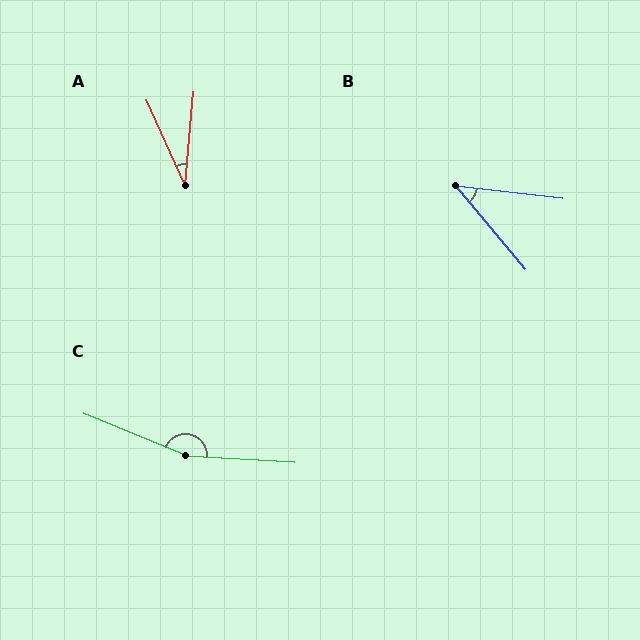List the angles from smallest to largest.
A (30°), B (44°), C (161°).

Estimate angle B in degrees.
Approximately 44 degrees.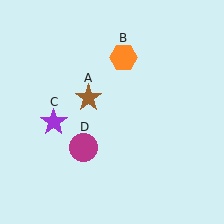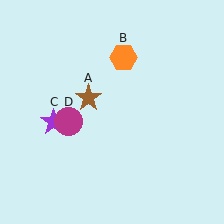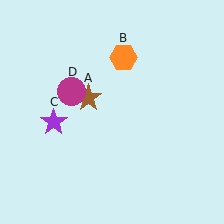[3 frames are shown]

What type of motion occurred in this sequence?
The magenta circle (object D) rotated clockwise around the center of the scene.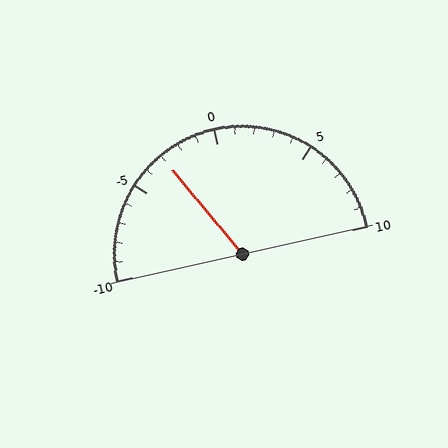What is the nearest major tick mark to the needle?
The nearest major tick mark is -5.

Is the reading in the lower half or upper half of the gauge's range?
The reading is in the lower half of the range (-10 to 10).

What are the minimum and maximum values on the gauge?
The gauge ranges from -10 to 10.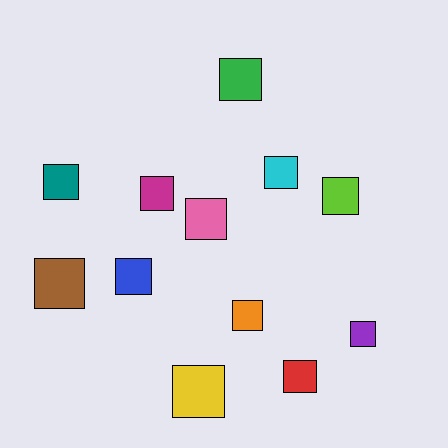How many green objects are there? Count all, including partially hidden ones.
There is 1 green object.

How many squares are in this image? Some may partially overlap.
There are 12 squares.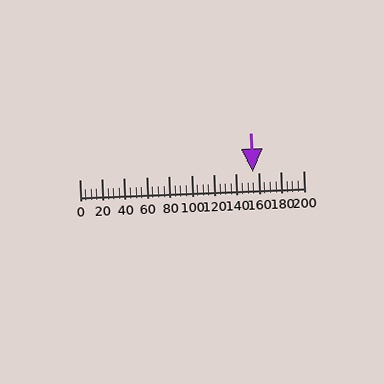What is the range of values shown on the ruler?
The ruler shows values from 0 to 200.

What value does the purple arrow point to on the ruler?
The purple arrow points to approximately 155.